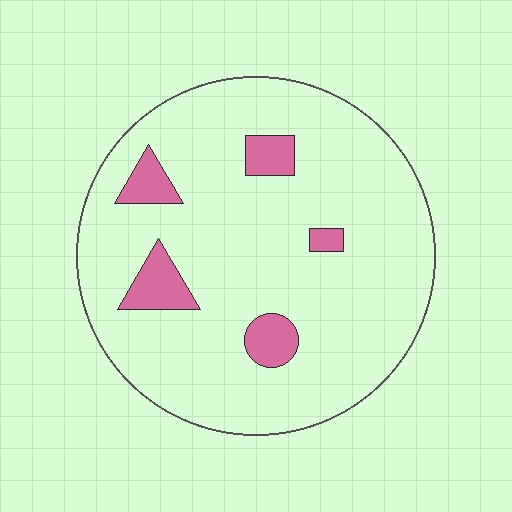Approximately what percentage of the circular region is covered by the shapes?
Approximately 10%.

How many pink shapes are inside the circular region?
5.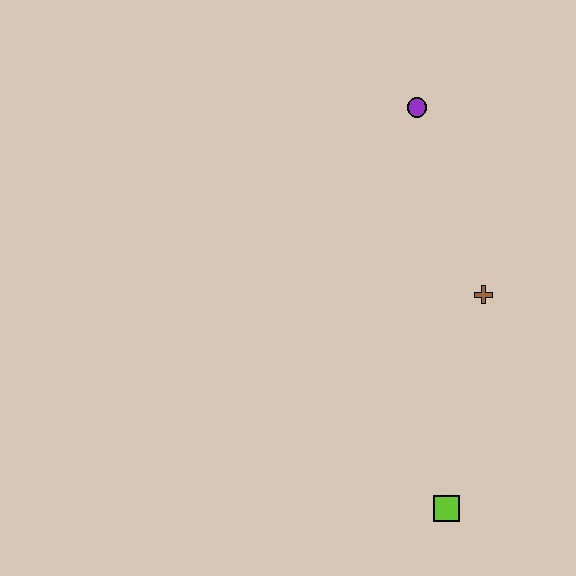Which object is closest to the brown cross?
The purple circle is closest to the brown cross.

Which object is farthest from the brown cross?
The lime square is farthest from the brown cross.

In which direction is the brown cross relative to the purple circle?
The brown cross is below the purple circle.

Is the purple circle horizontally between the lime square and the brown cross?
No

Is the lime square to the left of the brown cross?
Yes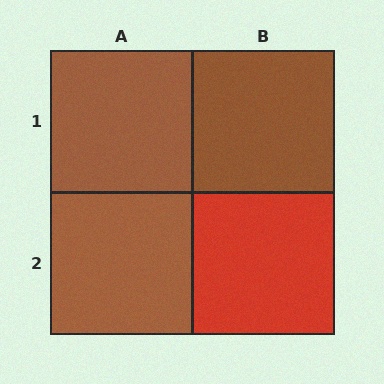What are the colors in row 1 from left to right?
Brown, brown.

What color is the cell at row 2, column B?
Red.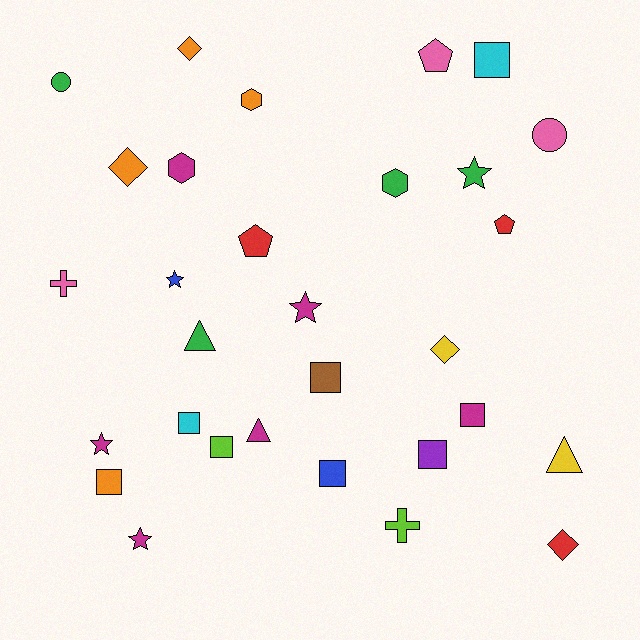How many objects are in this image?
There are 30 objects.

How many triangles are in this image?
There are 3 triangles.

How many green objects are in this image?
There are 4 green objects.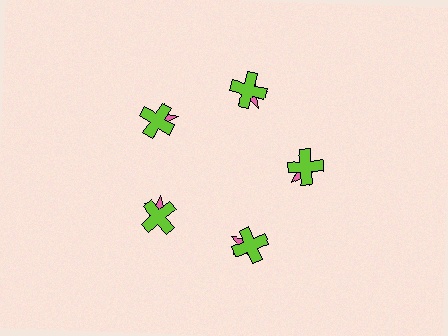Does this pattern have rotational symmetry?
Yes, this pattern has 5-fold rotational symmetry. It looks the same after rotating 72 degrees around the center.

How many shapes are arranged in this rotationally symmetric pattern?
There are 10 shapes, arranged in 5 groups of 2.